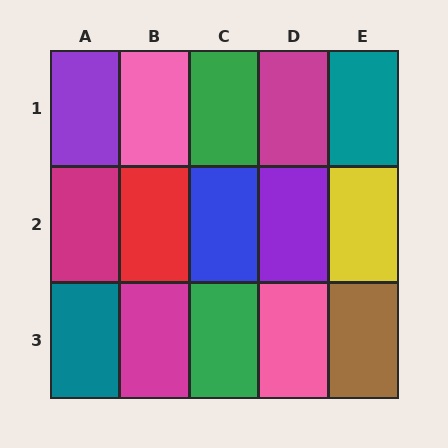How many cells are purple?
2 cells are purple.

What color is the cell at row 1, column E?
Teal.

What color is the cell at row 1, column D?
Magenta.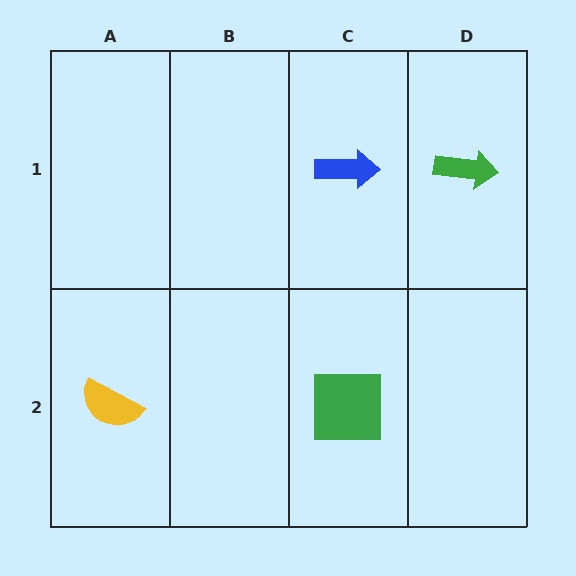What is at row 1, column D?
A green arrow.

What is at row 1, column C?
A blue arrow.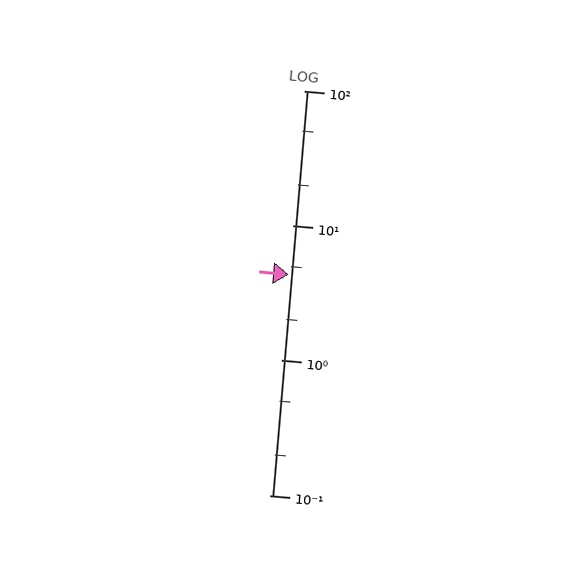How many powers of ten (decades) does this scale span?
The scale spans 3 decades, from 0.1 to 100.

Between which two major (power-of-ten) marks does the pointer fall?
The pointer is between 1 and 10.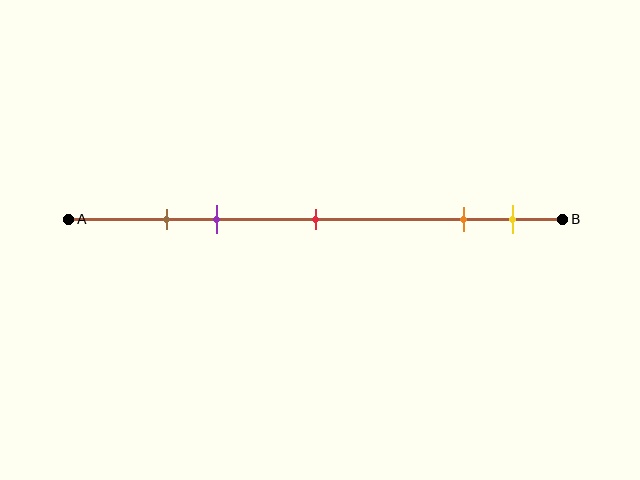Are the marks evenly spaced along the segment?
No, the marks are not evenly spaced.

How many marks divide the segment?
There are 5 marks dividing the segment.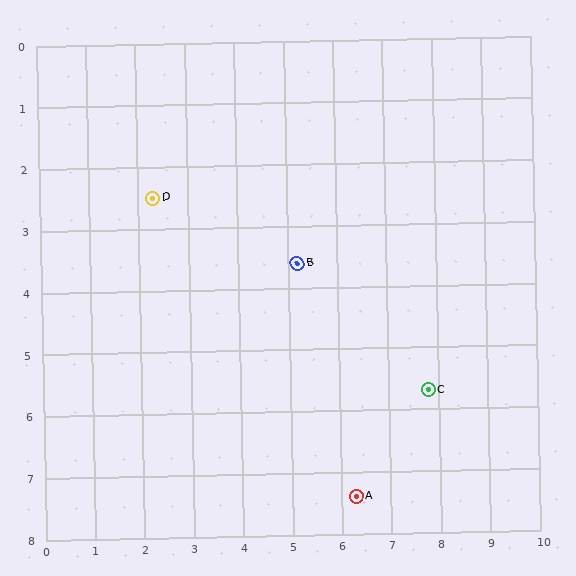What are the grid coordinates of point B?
Point B is at approximately (5.2, 3.6).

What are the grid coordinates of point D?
Point D is at approximately (2.3, 2.5).